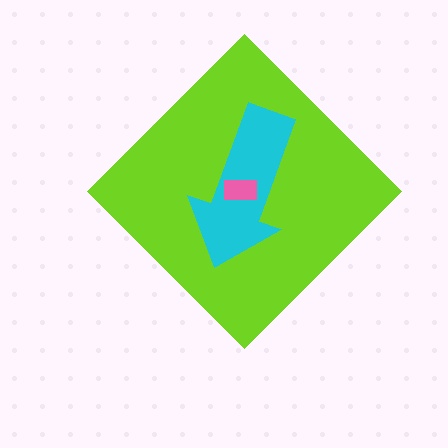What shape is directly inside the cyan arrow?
The pink rectangle.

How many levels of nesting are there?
3.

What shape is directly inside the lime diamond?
The cyan arrow.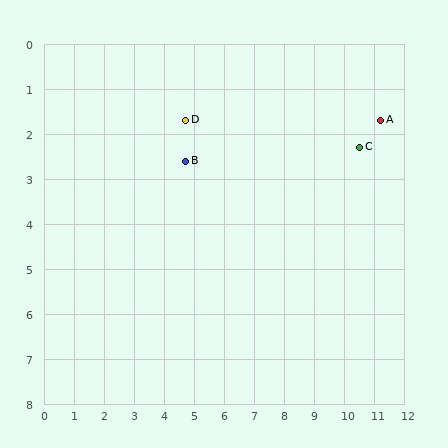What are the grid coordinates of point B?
Point B is at approximately (4.7, 2.6).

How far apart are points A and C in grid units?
Points A and C are about 0.9 grid units apart.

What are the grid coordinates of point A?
Point A is at approximately (11.2, 1.7).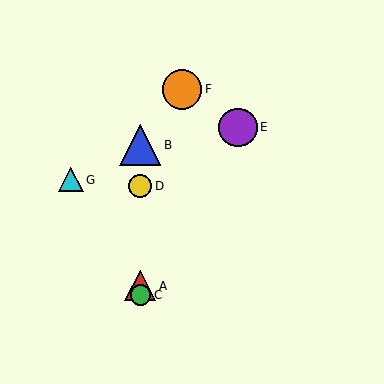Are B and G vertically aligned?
No, B is at x≈140 and G is at x≈71.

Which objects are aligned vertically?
Objects A, B, C, D are aligned vertically.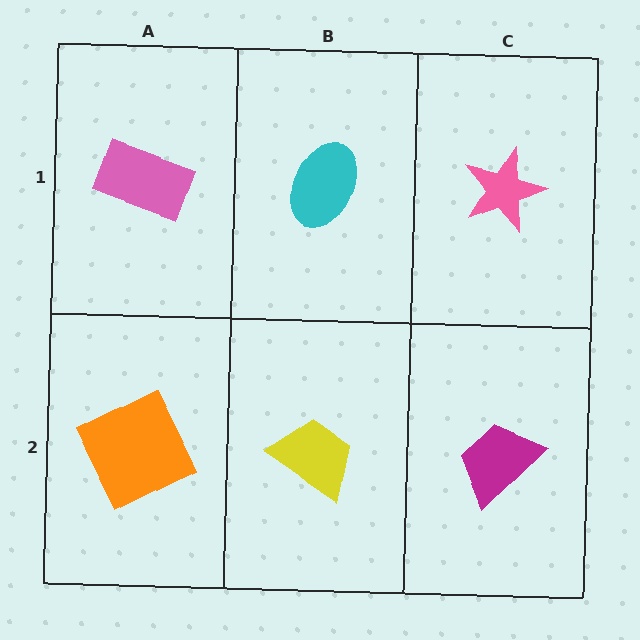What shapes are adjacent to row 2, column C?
A pink star (row 1, column C), a yellow trapezoid (row 2, column B).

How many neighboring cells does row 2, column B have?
3.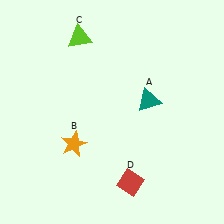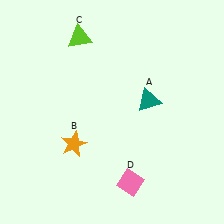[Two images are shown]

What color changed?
The diamond (D) changed from red in Image 1 to pink in Image 2.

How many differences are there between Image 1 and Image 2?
There is 1 difference between the two images.